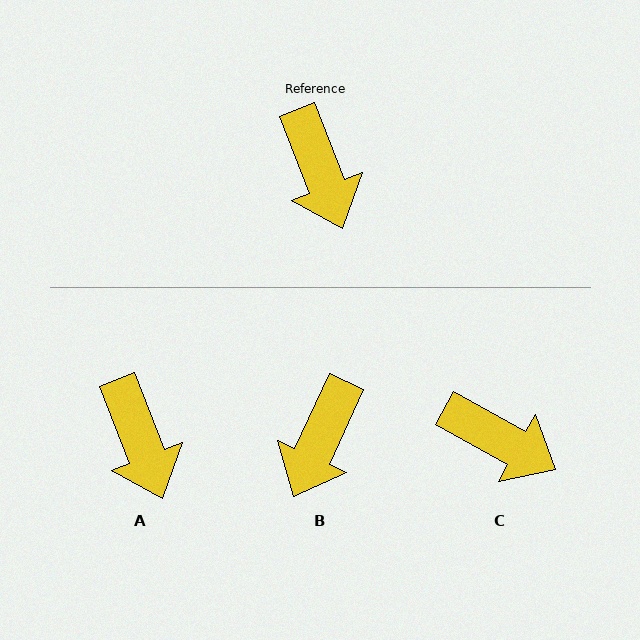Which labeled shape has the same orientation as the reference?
A.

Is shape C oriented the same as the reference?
No, it is off by about 40 degrees.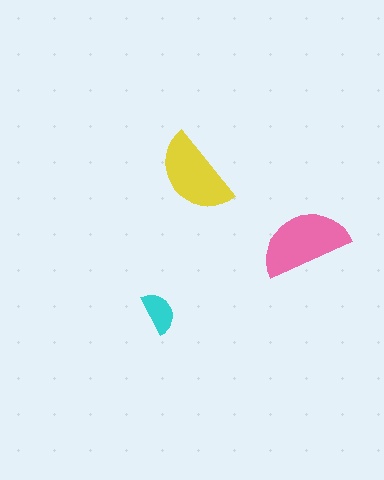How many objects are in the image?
There are 3 objects in the image.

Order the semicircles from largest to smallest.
the pink one, the yellow one, the cyan one.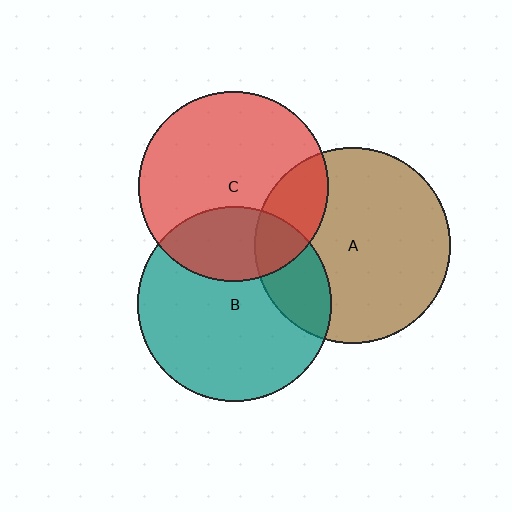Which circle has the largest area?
Circle A (brown).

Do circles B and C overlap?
Yes.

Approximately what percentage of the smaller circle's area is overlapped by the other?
Approximately 30%.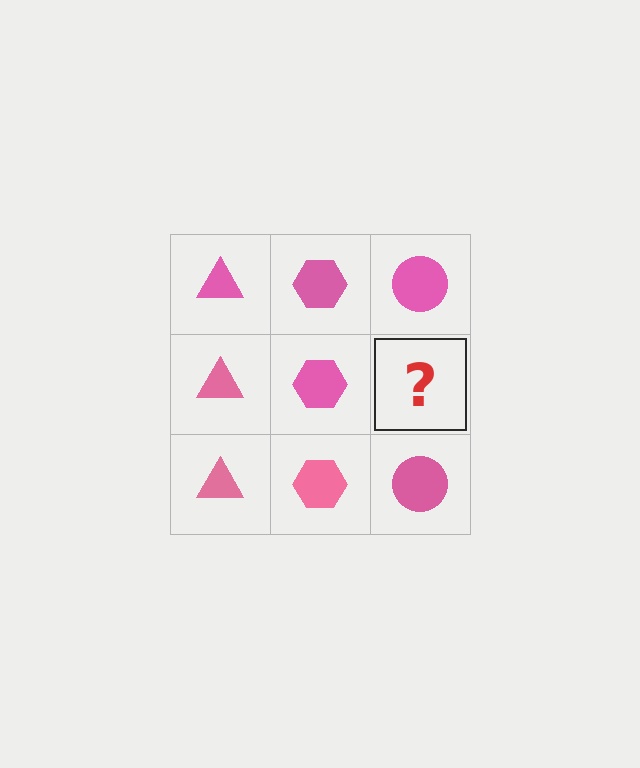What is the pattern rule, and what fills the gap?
The rule is that each column has a consistent shape. The gap should be filled with a pink circle.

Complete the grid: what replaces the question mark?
The question mark should be replaced with a pink circle.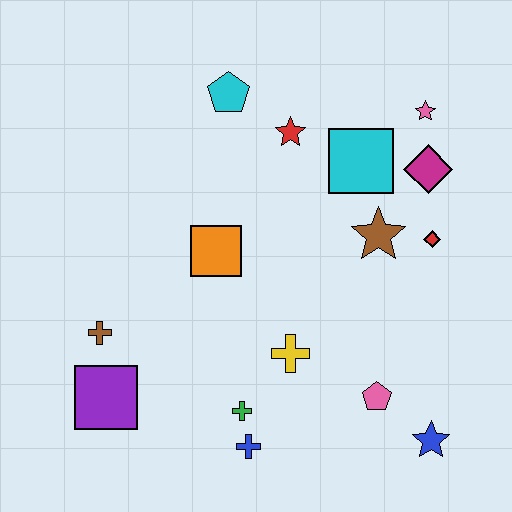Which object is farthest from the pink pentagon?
The cyan pentagon is farthest from the pink pentagon.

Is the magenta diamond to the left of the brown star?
No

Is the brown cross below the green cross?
No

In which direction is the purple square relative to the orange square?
The purple square is below the orange square.